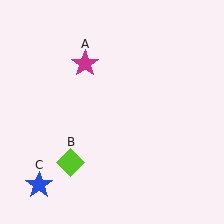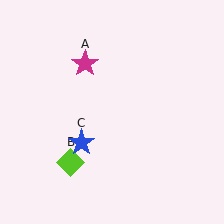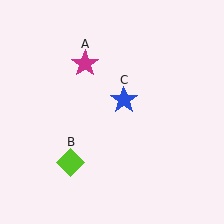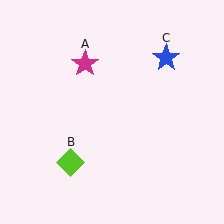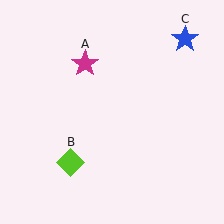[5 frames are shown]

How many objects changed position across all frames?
1 object changed position: blue star (object C).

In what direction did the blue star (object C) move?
The blue star (object C) moved up and to the right.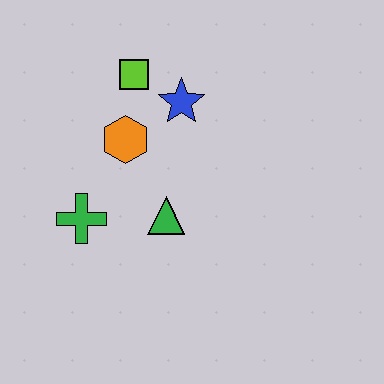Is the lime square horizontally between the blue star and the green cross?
Yes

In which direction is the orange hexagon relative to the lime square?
The orange hexagon is below the lime square.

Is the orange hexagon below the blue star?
Yes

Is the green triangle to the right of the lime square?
Yes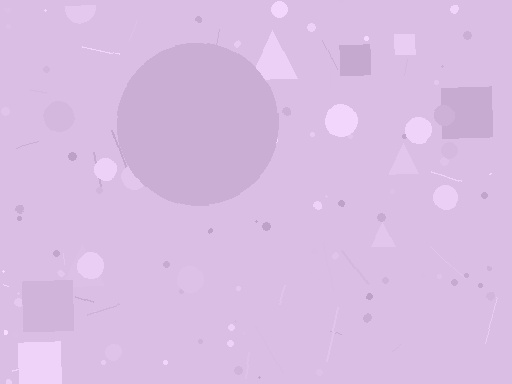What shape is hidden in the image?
A circle is hidden in the image.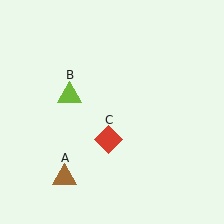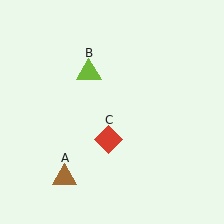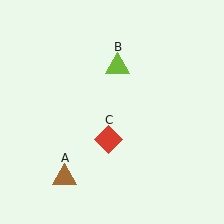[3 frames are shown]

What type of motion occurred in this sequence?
The lime triangle (object B) rotated clockwise around the center of the scene.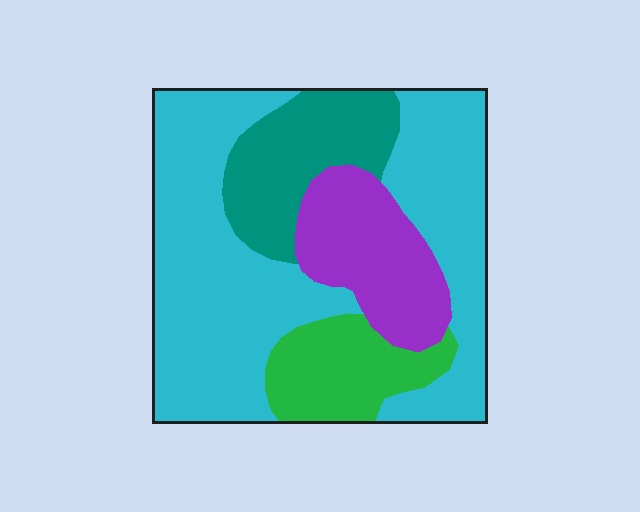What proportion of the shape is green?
Green takes up about one eighth (1/8) of the shape.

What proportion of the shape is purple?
Purple takes up less than a sixth of the shape.